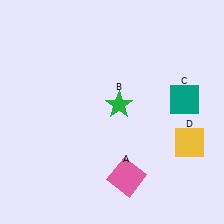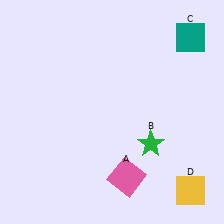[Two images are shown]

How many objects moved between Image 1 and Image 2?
3 objects moved between the two images.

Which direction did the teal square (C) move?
The teal square (C) moved up.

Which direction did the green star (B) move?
The green star (B) moved down.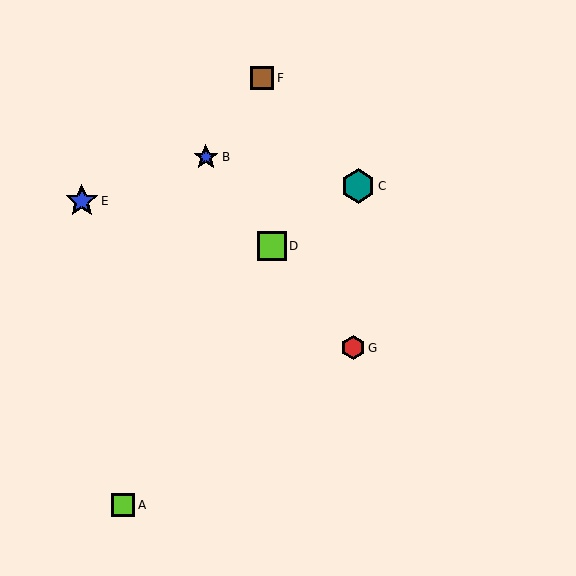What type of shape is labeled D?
Shape D is a lime square.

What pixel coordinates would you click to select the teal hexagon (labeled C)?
Click at (358, 186) to select the teal hexagon C.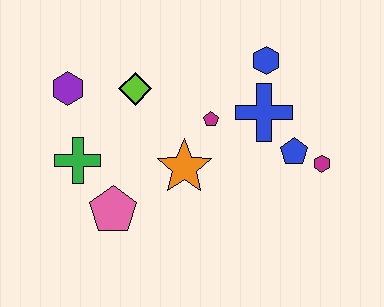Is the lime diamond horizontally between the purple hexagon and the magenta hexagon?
Yes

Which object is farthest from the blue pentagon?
The purple hexagon is farthest from the blue pentagon.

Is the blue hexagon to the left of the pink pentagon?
No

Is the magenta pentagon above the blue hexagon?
No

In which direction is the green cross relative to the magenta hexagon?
The green cross is to the left of the magenta hexagon.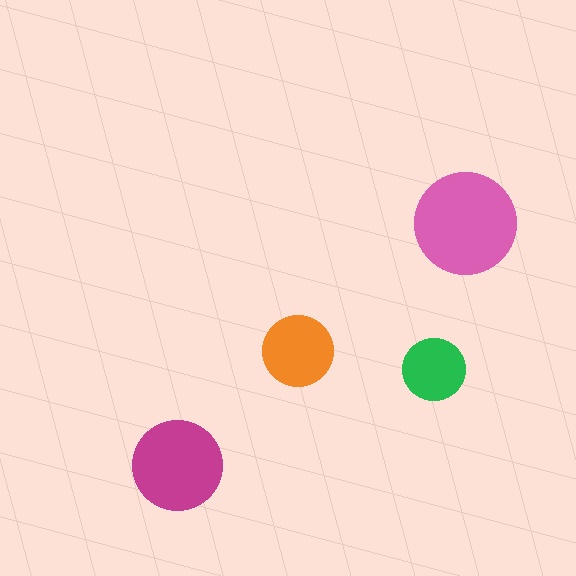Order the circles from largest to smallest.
the pink one, the magenta one, the orange one, the green one.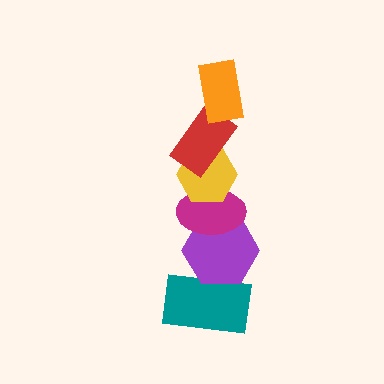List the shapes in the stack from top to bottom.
From top to bottom: the orange rectangle, the red rectangle, the yellow hexagon, the magenta ellipse, the purple hexagon, the teal rectangle.